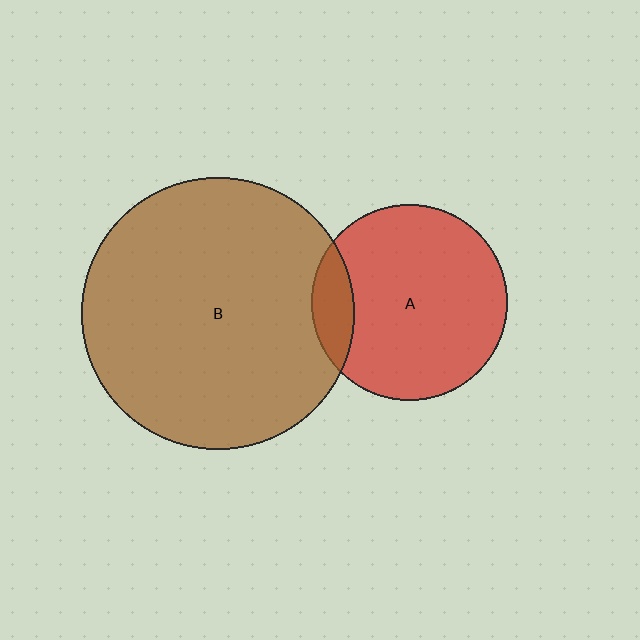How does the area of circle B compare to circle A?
Approximately 1.9 times.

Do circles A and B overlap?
Yes.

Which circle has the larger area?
Circle B (brown).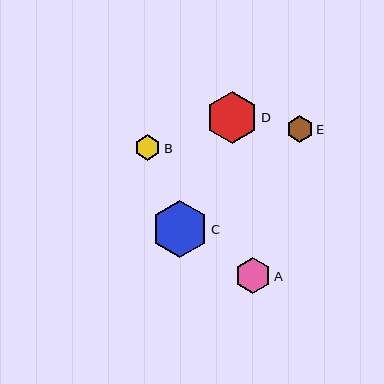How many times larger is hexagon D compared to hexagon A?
Hexagon D is approximately 1.5 times the size of hexagon A.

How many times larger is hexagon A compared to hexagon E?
Hexagon A is approximately 1.4 times the size of hexagon E.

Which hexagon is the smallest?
Hexagon B is the smallest with a size of approximately 25 pixels.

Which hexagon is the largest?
Hexagon C is the largest with a size of approximately 57 pixels.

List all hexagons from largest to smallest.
From largest to smallest: C, D, A, E, B.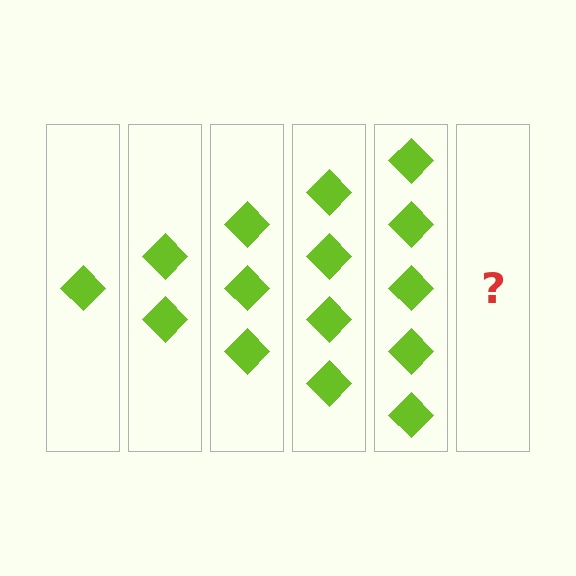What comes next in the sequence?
The next element should be 6 diamonds.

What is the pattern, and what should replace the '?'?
The pattern is that each step adds one more diamond. The '?' should be 6 diamonds.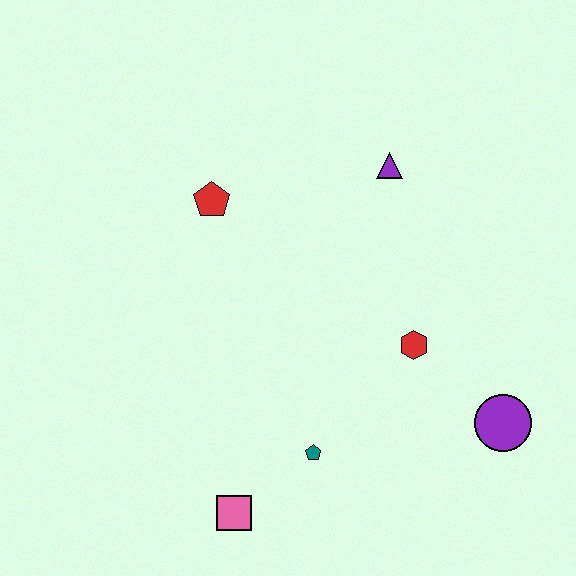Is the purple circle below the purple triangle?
Yes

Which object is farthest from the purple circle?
The red pentagon is farthest from the purple circle.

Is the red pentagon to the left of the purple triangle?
Yes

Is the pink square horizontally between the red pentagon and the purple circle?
Yes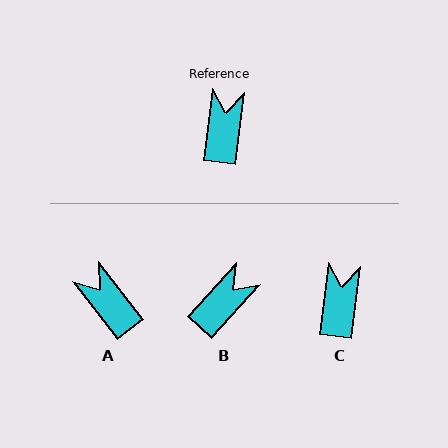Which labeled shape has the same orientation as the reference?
C.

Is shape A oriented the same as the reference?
No, it is off by about 45 degrees.